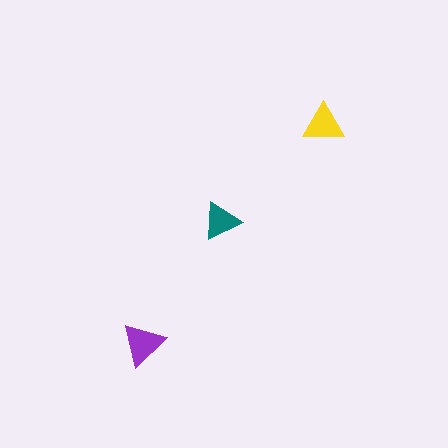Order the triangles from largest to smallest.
the purple one, the yellow one, the teal one.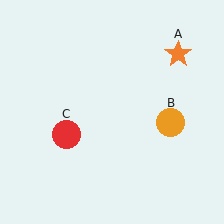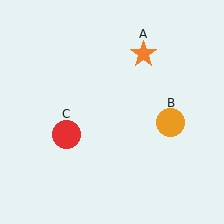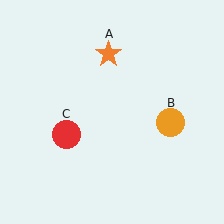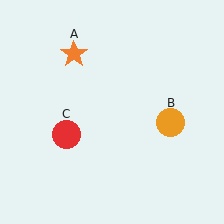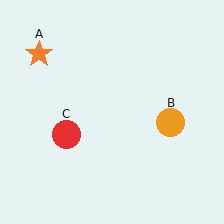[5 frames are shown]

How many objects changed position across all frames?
1 object changed position: orange star (object A).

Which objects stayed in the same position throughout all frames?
Orange circle (object B) and red circle (object C) remained stationary.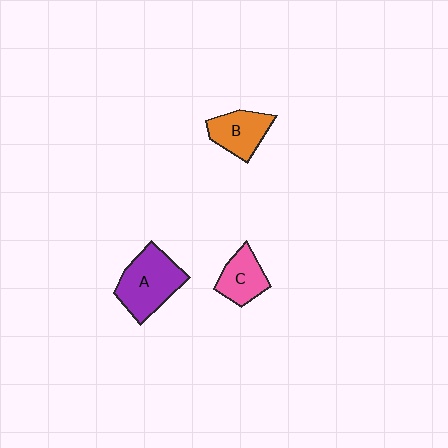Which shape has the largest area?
Shape A (purple).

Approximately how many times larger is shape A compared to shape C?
Approximately 1.6 times.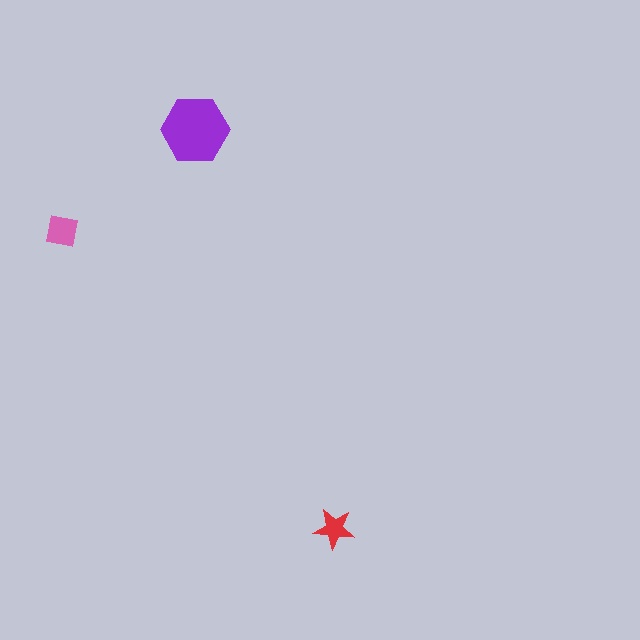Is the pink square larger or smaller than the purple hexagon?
Smaller.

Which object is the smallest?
The red star.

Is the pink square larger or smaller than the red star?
Larger.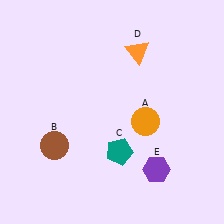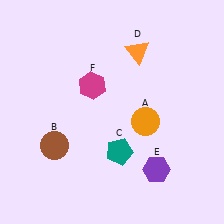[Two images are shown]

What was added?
A magenta hexagon (F) was added in Image 2.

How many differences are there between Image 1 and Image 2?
There is 1 difference between the two images.